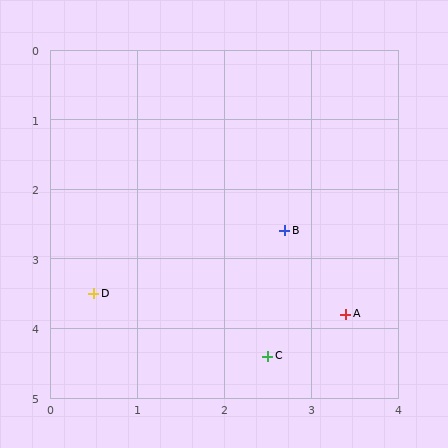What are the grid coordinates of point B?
Point B is at approximately (2.7, 2.6).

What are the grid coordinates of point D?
Point D is at approximately (0.5, 3.5).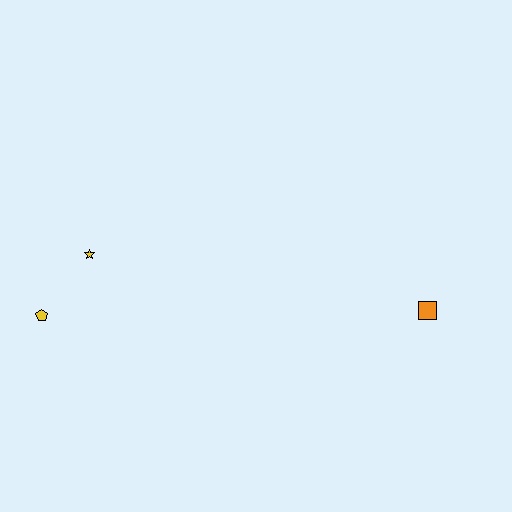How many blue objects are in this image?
There are no blue objects.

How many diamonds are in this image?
There are no diamonds.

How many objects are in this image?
There are 3 objects.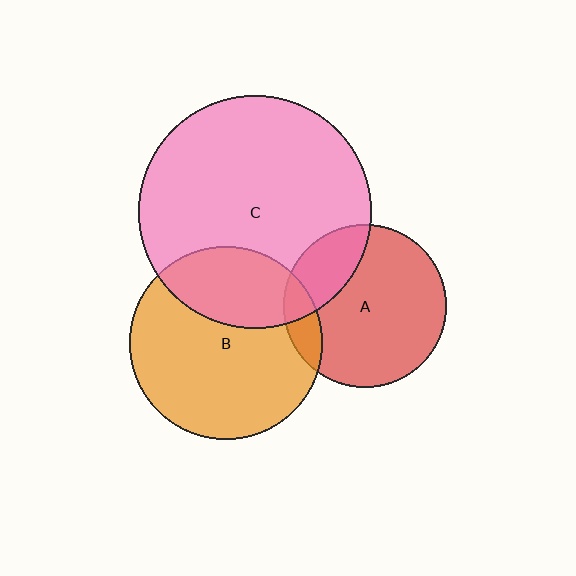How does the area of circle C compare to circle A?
Approximately 2.0 times.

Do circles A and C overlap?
Yes.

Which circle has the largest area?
Circle C (pink).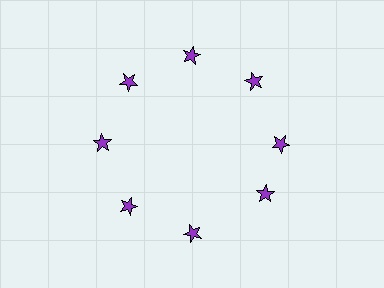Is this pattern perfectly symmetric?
No. The 8 purple stars are arranged in a ring, but one element near the 4 o'clock position is rotated out of alignment along the ring, breaking the 8-fold rotational symmetry.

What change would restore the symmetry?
The symmetry would be restored by rotating it back into even spacing with its neighbors so that all 8 stars sit at equal angles and equal distance from the center.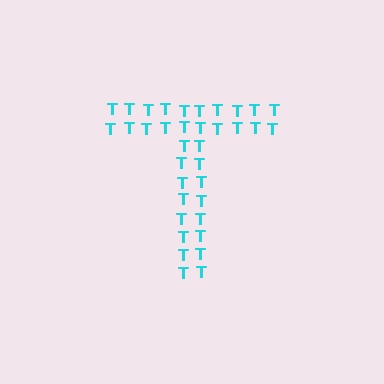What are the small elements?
The small elements are letter T's.